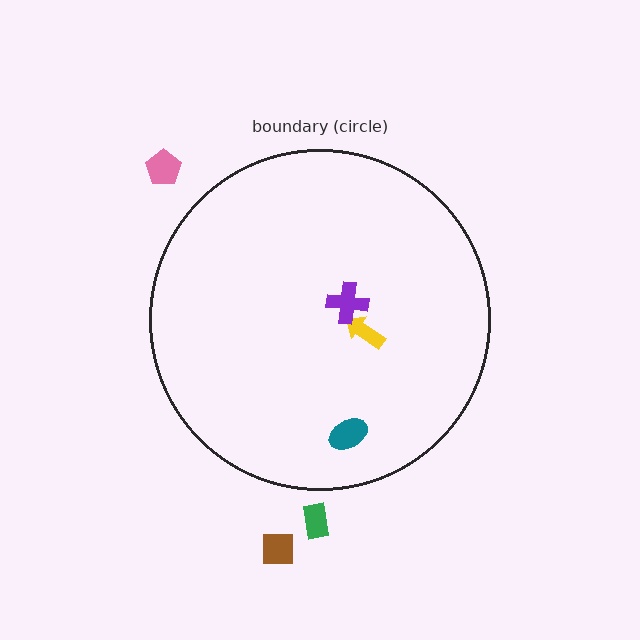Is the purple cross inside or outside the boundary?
Inside.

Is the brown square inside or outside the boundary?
Outside.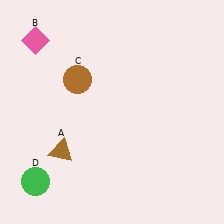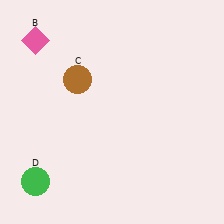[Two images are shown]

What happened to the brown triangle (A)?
The brown triangle (A) was removed in Image 2. It was in the bottom-left area of Image 1.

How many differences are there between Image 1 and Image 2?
There is 1 difference between the two images.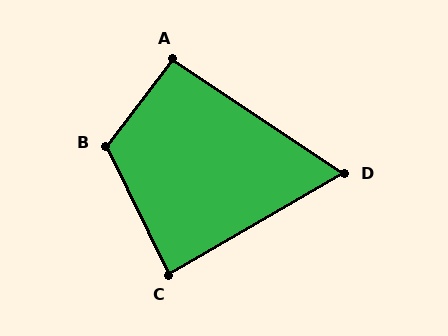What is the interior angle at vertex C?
Approximately 86 degrees (approximately right).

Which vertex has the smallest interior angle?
D, at approximately 64 degrees.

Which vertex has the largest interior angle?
B, at approximately 116 degrees.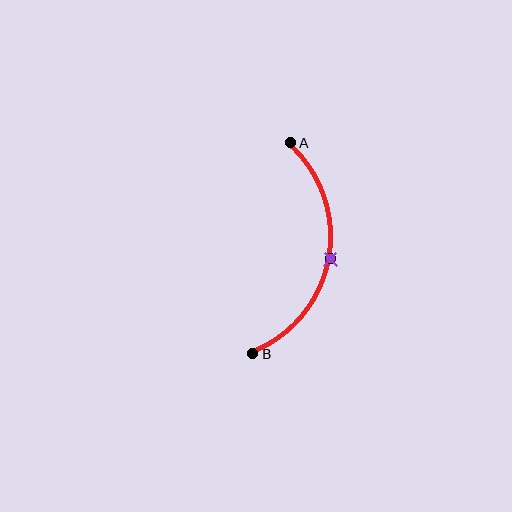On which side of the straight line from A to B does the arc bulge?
The arc bulges to the right of the straight line connecting A and B.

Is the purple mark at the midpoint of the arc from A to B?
Yes. The purple mark lies on the arc at equal arc-length from both A and B — it is the arc midpoint.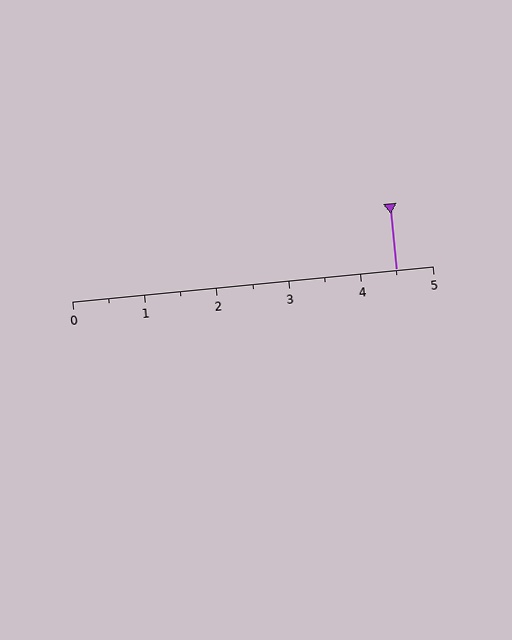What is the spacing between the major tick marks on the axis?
The major ticks are spaced 1 apart.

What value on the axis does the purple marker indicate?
The marker indicates approximately 4.5.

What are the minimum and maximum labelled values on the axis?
The axis runs from 0 to 5.